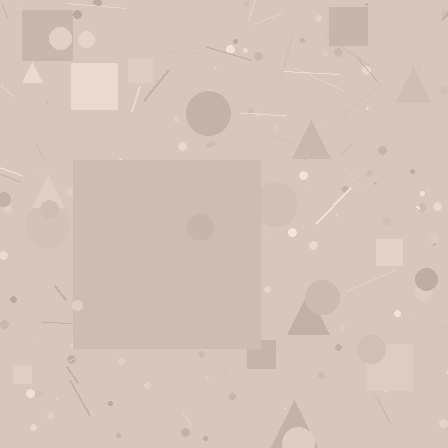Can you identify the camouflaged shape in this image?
The camouflaged shape is a square.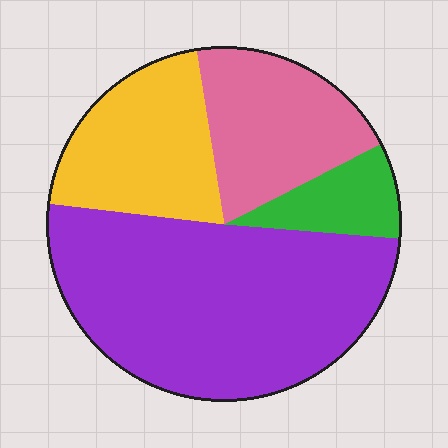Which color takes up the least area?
Green, at roughly 10%.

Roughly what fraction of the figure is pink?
Pink takes up about one fifth (1/5) of the figure.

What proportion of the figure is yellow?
Yellow covers roughly 20% of the figure.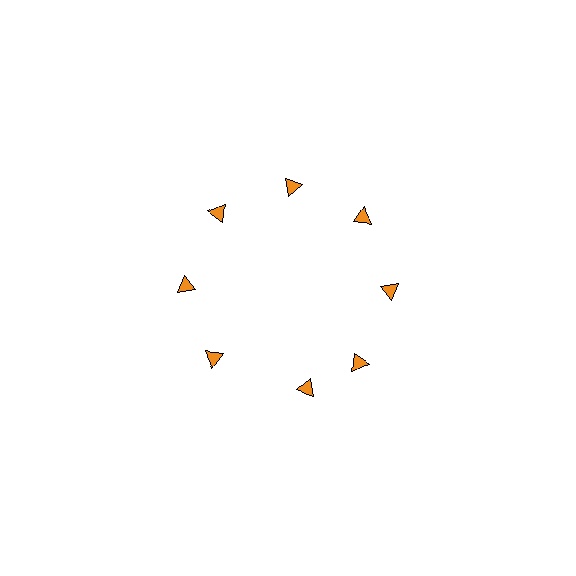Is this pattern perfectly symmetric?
No. The 8 orange triangles are arranged in a ring, but one element near the 6 o'clock position is rotated out of alignment along the ring, breaking the 8-fold rotational symmetry.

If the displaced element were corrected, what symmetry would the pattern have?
It would have 8-fold rotational symmetry — the pattern would map onto itself every 45 degrees.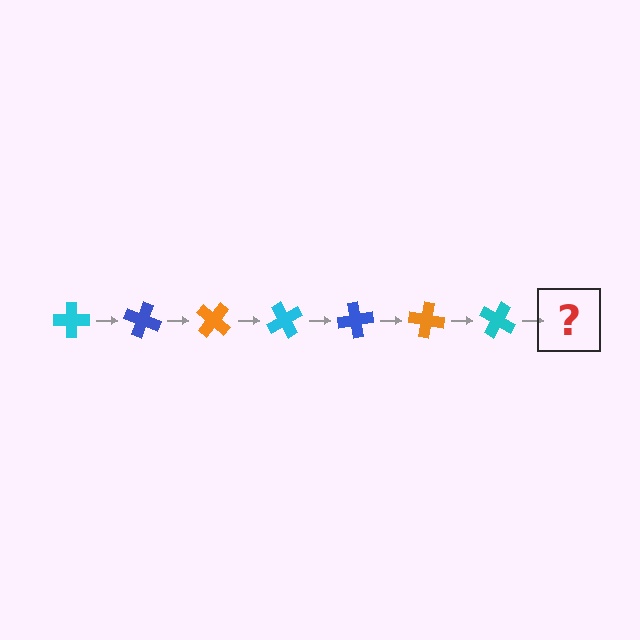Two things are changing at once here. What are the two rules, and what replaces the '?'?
The two rules are that it rotates 20 degrees each step and the color cycles through cyan, blue, and orange. The '?' should be a blue cross, rotated 140 degrees from the start.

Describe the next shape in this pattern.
It should be a blue cross, rotated 140 degrees from the start.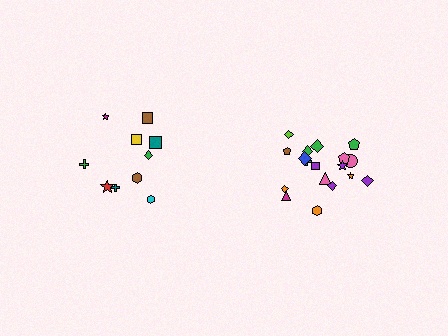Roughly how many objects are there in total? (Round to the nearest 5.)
Roughly 30 objects in total.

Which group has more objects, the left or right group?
The right group.